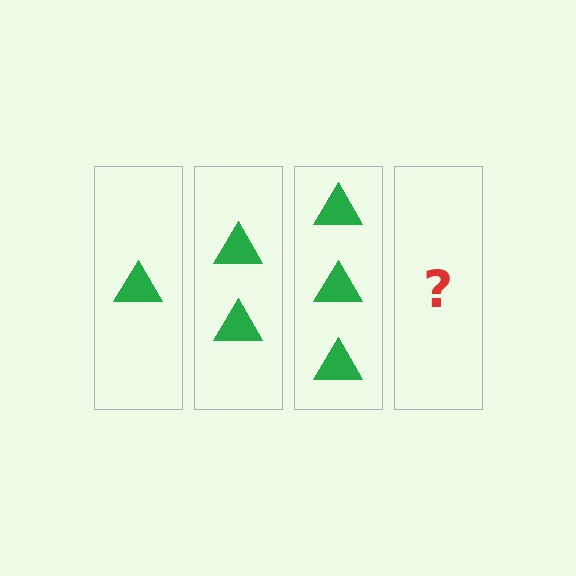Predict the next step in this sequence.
The next step is 4 triangles.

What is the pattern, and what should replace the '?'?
The pattern is that each step adds one more triangle. The '?' should be 4 triangles.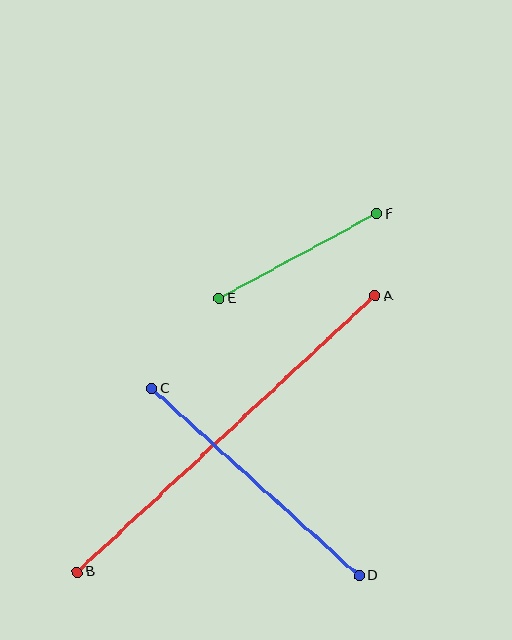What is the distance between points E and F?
The distance is approximately 179 pixels.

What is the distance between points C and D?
The distance is approximately 280 pixels.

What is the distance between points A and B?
The distance is approximately 406 pixels.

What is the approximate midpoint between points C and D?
The midpoint is at approximately (255, 482) pixels.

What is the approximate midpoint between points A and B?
The midpoint is at approximately (226, 434) pixels.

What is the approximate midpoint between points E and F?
The midpoint is at approximately (298, 256) pixels.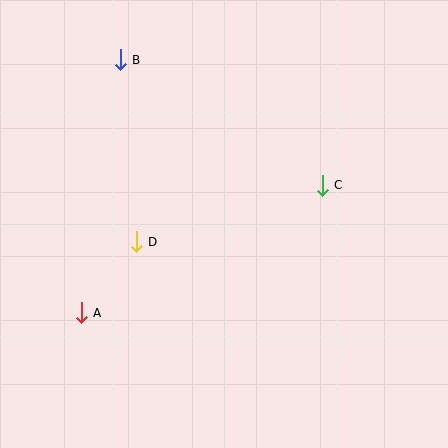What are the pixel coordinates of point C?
Point C is at (322, 185).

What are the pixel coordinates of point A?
Point A is at (81, 313).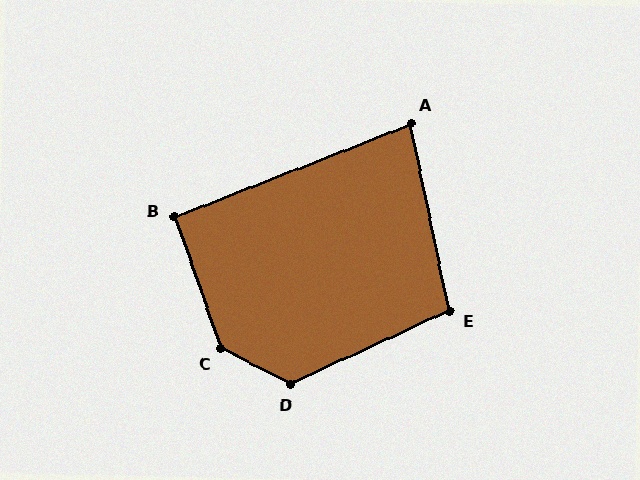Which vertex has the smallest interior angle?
A, at approximately 80 degrees.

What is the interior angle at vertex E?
Approximately 103 degrees (obtuse).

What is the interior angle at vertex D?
Approximately 128 degrees (obtuse).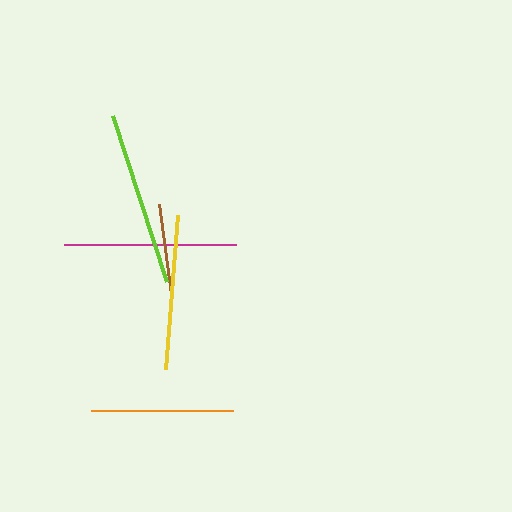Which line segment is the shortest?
The brown line is the shortest at approximately 91 pixels.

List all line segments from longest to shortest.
From longest to shortest: lime, magenta, yellow, orange, brown.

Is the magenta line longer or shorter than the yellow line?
The magenta line is longer than the yellow line.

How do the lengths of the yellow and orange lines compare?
The yellow and orange lines are approximately the same length.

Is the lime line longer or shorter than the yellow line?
The lime line is longer than the yellow line.